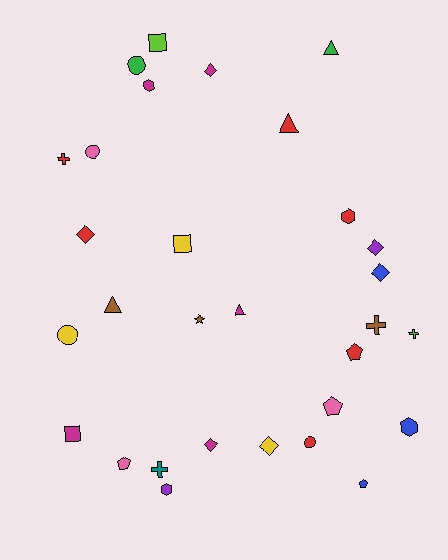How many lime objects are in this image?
There are 2 lime objects.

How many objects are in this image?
There are 30 objects.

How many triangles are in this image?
There are 4 triangles.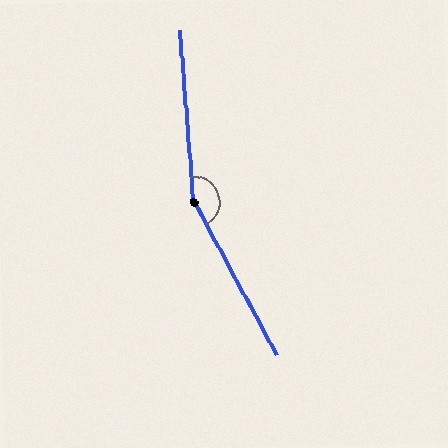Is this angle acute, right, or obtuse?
It is obtuse.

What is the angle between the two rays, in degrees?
Approximately 156 degrees.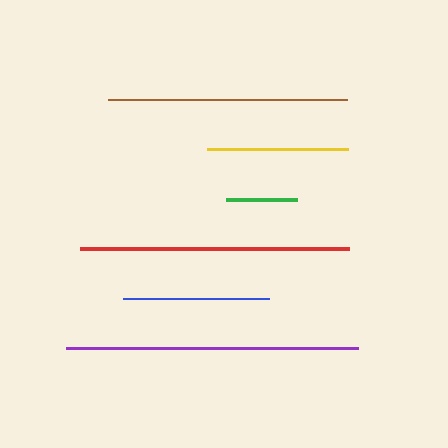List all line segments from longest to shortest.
From longest to shortest: purple, red, brown, blue, yellow, green.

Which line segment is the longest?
The purple line is the longest at approximately 292 pixels.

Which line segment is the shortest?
The green line is the shortest at approximately 71 pixels.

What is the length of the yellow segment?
The yellow segment is approximately 140 pixels long.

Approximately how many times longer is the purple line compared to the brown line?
The purple line is approximately 1.2 times the length of the brown line.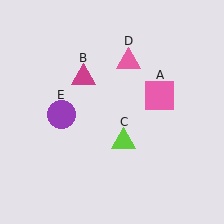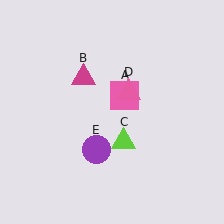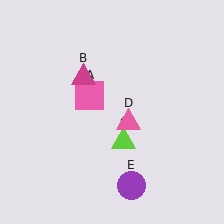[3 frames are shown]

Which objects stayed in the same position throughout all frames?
Magenta triangle (object B) and lime triangle (object C) remained stationary.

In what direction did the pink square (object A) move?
The pink square (object A) moved left.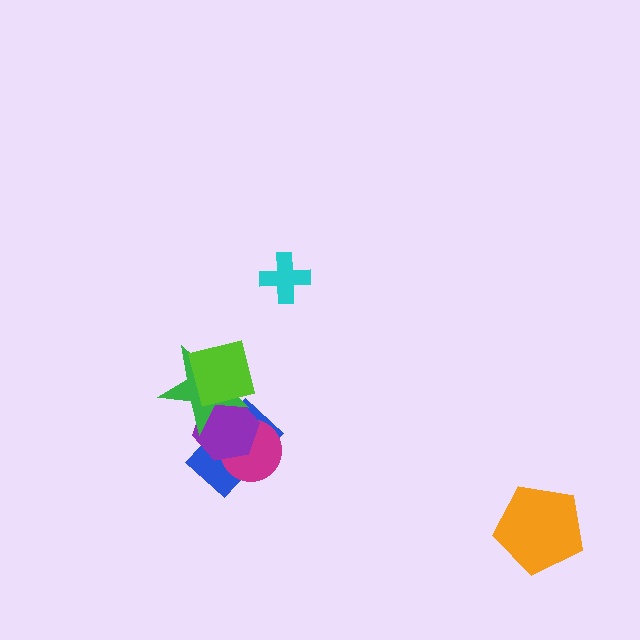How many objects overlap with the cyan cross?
0 objects overlap with the cyan cross.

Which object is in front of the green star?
The lime square is in front of the green star.